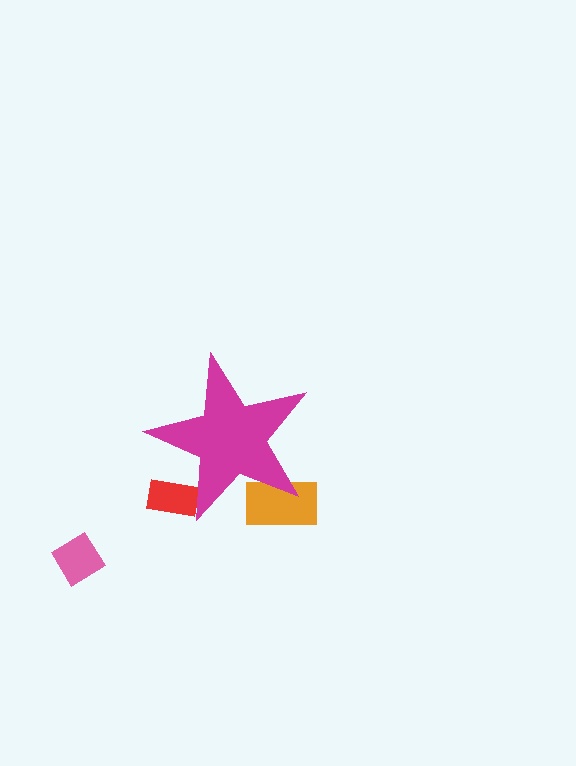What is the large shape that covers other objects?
A magenta star.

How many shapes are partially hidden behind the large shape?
2 shapes are partially hidden.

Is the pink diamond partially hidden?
No, the pink diamond is fully visible.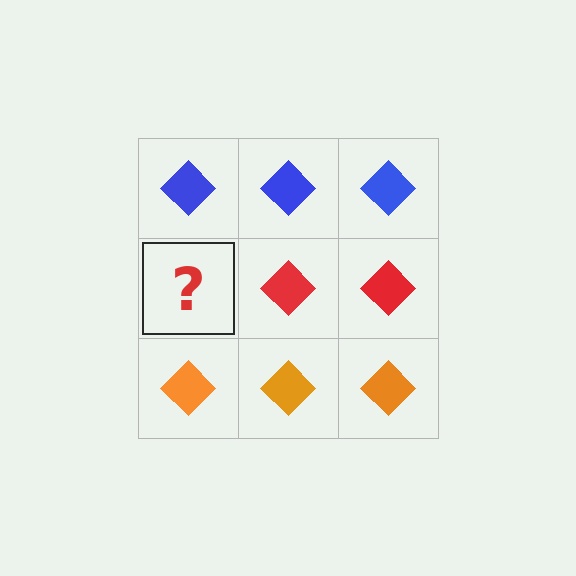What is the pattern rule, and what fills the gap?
The rule is that each row has a consistent color. The gap should be filled with a red diamond.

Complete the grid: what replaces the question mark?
The question mark should be replaced with a red diamond.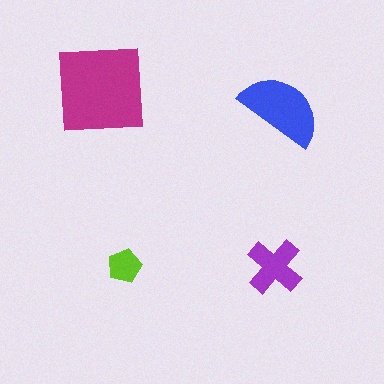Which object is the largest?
The magenta square.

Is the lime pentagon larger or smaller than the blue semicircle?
Smaller.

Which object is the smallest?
The lime pentagon.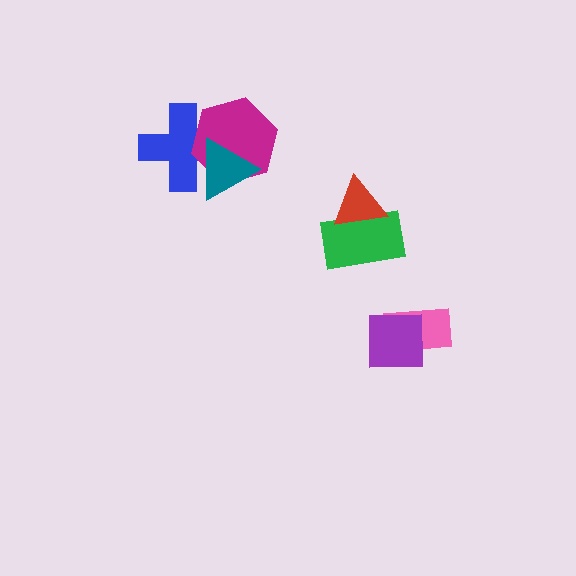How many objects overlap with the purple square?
1 object overlaps with the purple square.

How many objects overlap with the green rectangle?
1 object overlaps with the green rectangle.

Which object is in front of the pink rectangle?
The purple square is in front of the pink rectangle.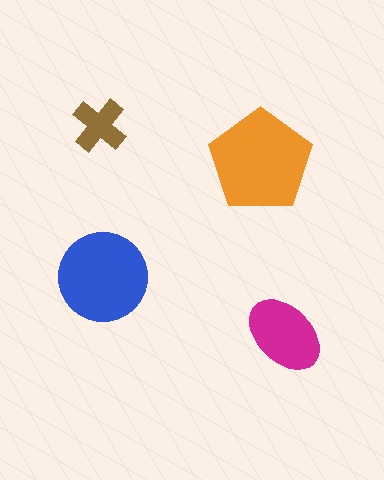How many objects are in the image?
There are 4 objects in the image.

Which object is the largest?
The orange pentagon.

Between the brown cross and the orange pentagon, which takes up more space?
The orange pentagon.